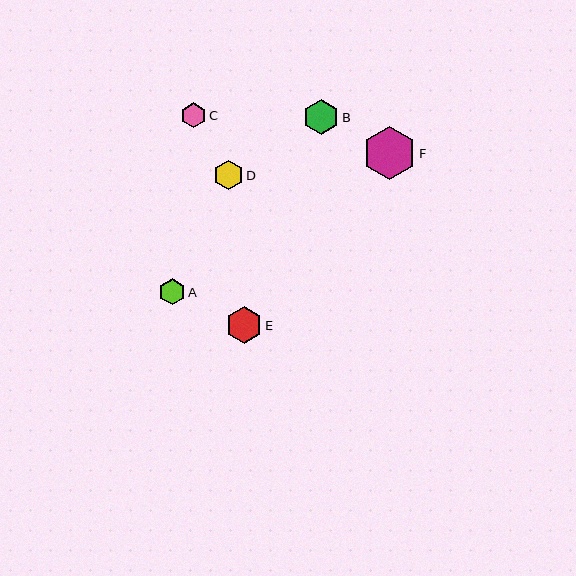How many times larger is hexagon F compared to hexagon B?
Hexagon F is approximately 1.5 times the size of hexagon B.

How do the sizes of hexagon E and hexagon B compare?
Hexagon E and hexagon B are approximately the same size.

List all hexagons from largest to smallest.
From largest to smallest: F, E, B, D, A, C.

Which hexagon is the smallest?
Hexagon C is the smallest with a size of approximately 25 pixels.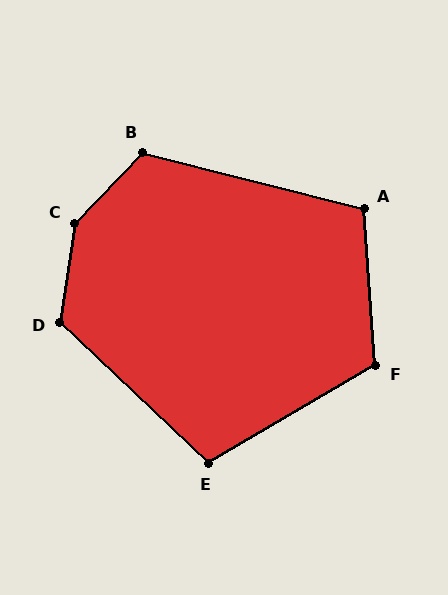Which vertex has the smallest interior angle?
E, at approximately 106 degrees.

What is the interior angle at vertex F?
Approximately 116 degrees (obtuse).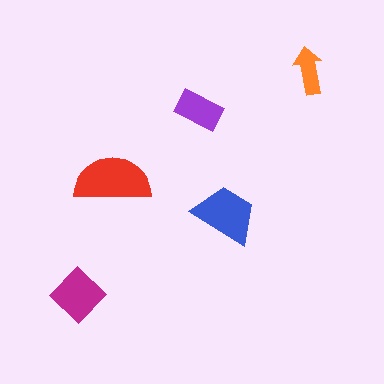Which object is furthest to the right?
The orange arrow is rightmost.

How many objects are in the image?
There are 5 objects in the image.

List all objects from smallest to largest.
The orange arrow, the purple rectangle, the magenta diamond, the blue trapezoid, the red semicircle.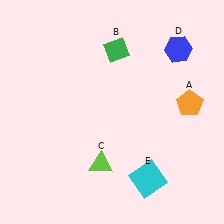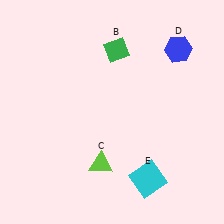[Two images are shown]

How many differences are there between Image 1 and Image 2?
There is 1 difference between the two images.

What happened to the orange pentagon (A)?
The orange pentagon (A) was removed in Image 2. It was in the top-right area of Image 1.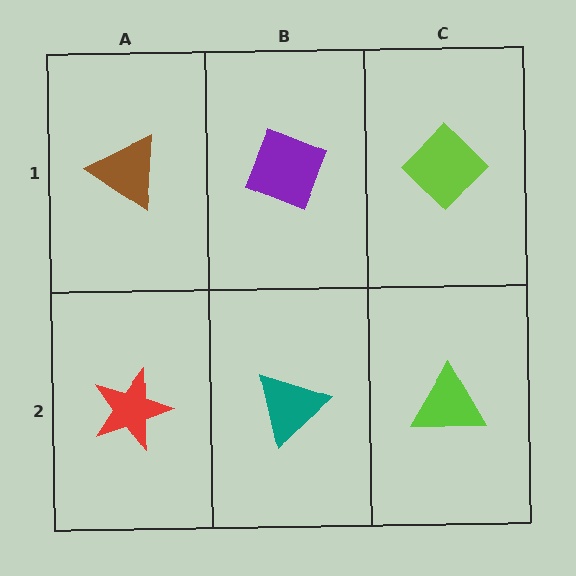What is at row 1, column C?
A lime diamond.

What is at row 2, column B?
A teal triangle.